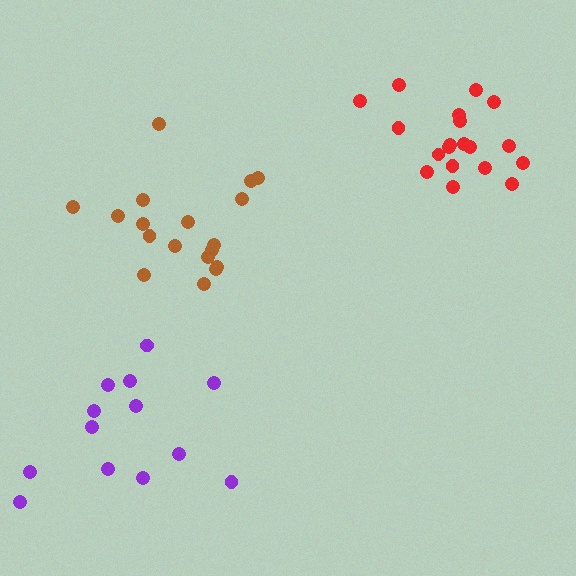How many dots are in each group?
Group 1: 19 dots, Group 2: 13 dots, Group 3: 18 dots (50 total).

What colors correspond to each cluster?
The clusters are colored: red, purple, brown.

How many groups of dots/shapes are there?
There are 3 groups.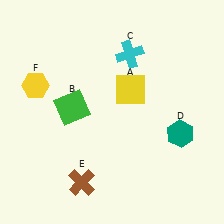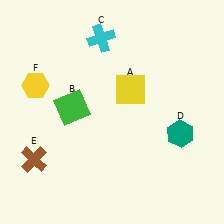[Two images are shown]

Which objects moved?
The objects that moved are: the cyan cross (C), the brown cross (E).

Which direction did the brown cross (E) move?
The brown cross (E) moved left.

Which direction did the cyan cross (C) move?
The cyan cross (C) moved left.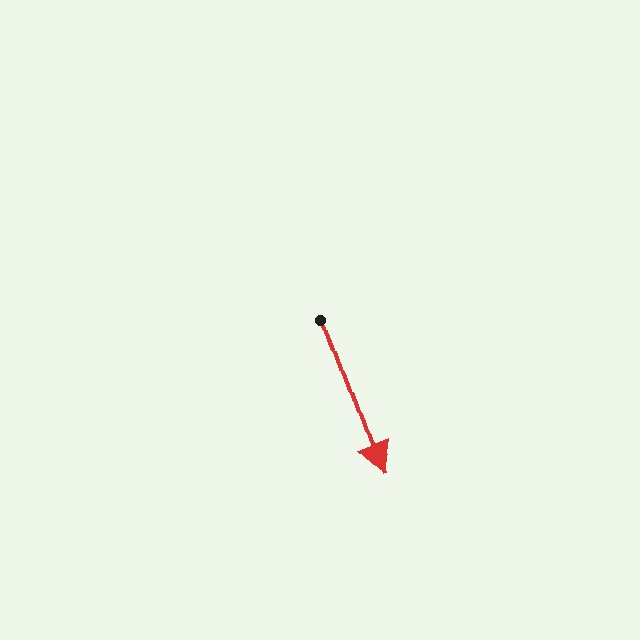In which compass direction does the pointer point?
South.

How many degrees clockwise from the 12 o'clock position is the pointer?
Approximately 160 degrees.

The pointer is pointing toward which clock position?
Roughly 5 o'clock.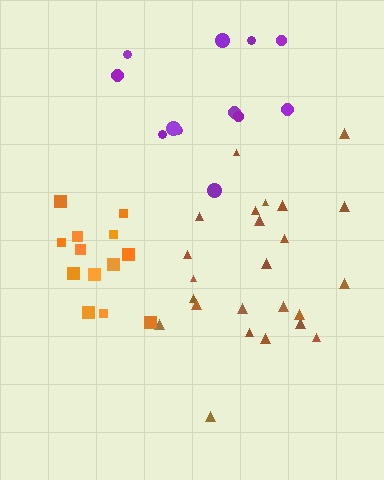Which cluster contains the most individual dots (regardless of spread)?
Brown (25).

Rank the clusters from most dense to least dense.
orange, brown, purple.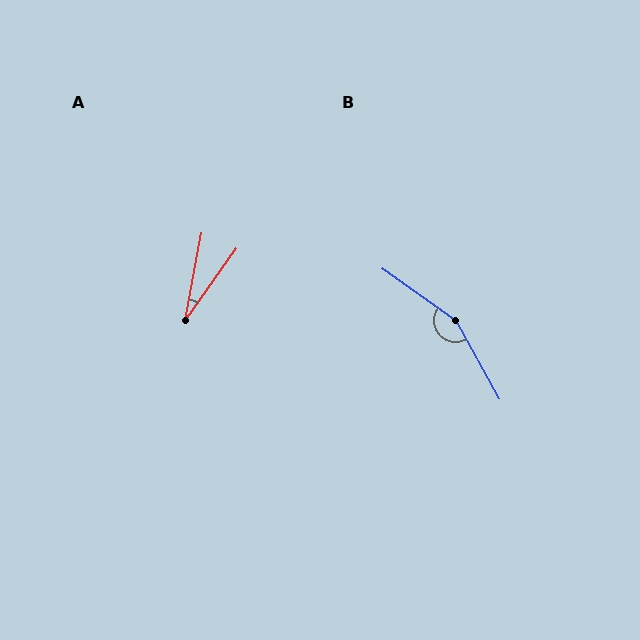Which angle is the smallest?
A, at approximately 25 degrees.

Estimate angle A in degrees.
Approximately 25 degrees.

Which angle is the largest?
B, at approximately 154 degrees.